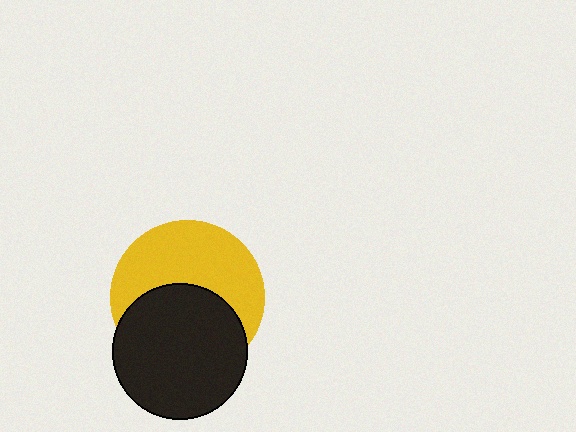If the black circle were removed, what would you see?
You would see the complete yellow circle.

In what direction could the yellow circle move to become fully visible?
The yellow circle could move up. That would shift it out from behind the black circle entirely.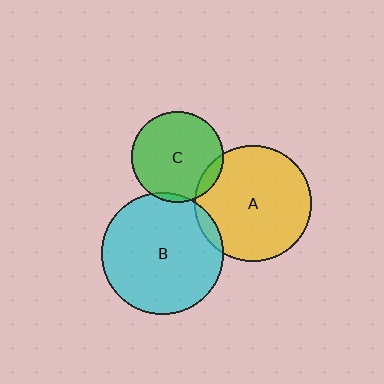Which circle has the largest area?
Circle B (cyan).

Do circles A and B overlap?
Yes.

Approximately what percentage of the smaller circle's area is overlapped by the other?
Approximately 5%.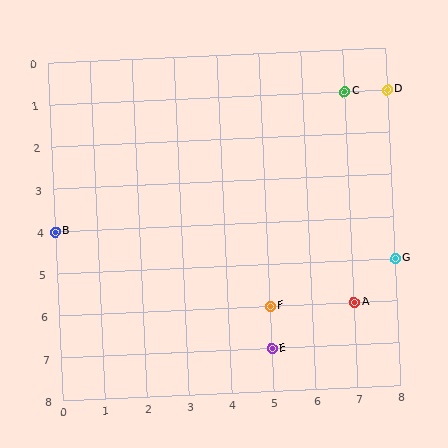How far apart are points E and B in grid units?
Points E and B are 5 columns and 3 rows apart (about 5.8 grid units diagonally).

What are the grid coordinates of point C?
Point C is at grid coordinates (7, 1).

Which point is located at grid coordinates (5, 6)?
Point F is at (5, 6).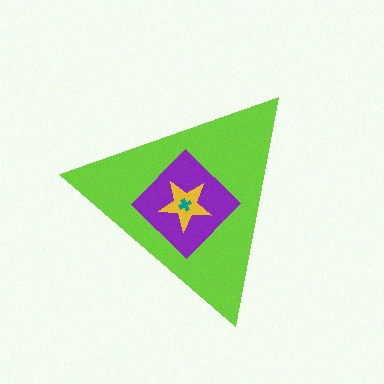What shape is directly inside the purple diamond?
The yellow star.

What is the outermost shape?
The lime triangle.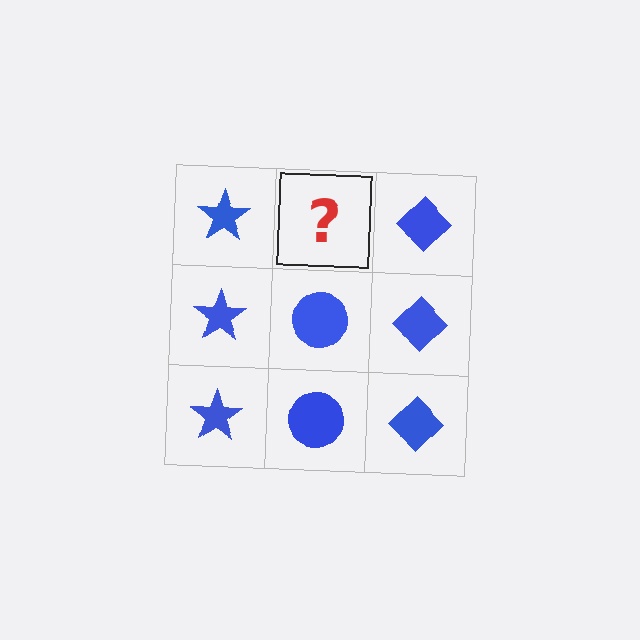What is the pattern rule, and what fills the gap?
The rule is that each column has a consistent shape. The gap should be filled with a blue circle.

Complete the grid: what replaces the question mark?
The question mark should be replaced with a blue circle.